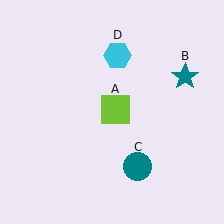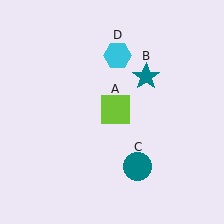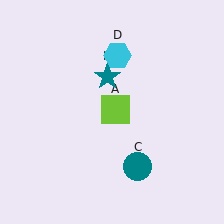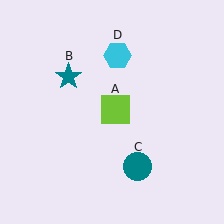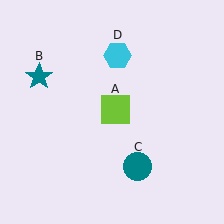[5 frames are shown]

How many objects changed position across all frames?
1 object changed position: teal star (object B).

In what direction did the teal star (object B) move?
The teal star (object B) moved left.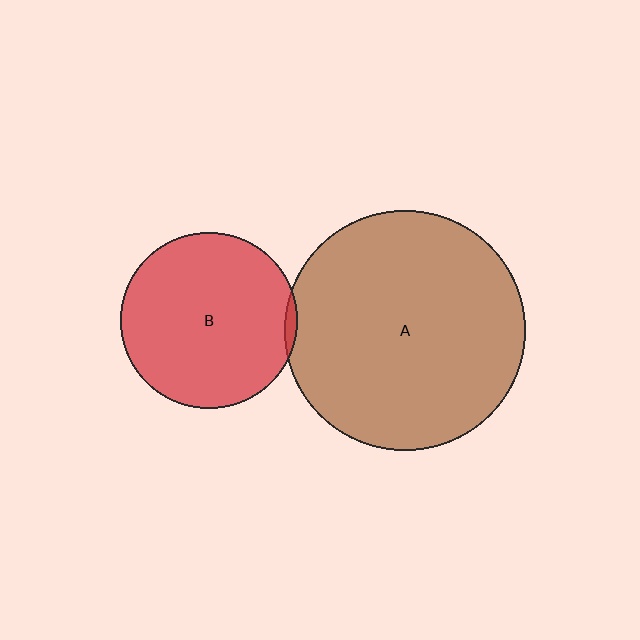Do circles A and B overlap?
Yes.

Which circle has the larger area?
Circle A (brown).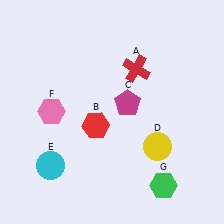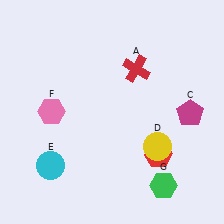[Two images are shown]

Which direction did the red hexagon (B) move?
The red hexagon (B) moved right.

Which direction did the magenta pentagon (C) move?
The magenta pentagon (C) moved right.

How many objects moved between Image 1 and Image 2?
2 objects moved between the two images.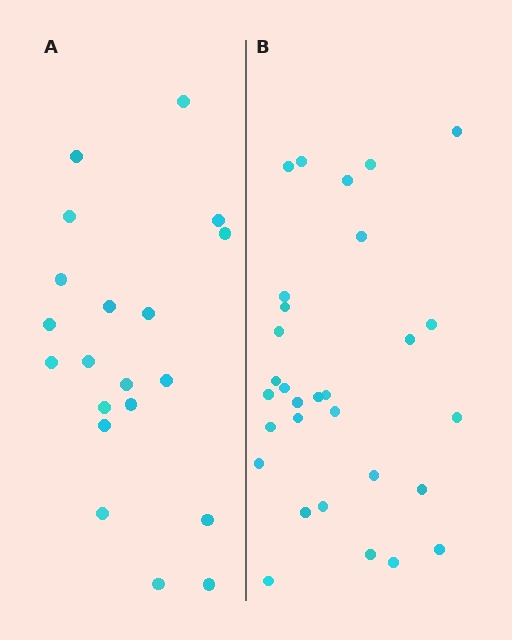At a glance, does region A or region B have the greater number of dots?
Region B (the right region) has more dots.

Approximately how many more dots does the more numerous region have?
Region B has roughly 10 or so more dots than region A.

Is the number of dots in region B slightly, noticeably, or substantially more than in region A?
Region B has substantially more. The ratio is roughly 1.5 to 1.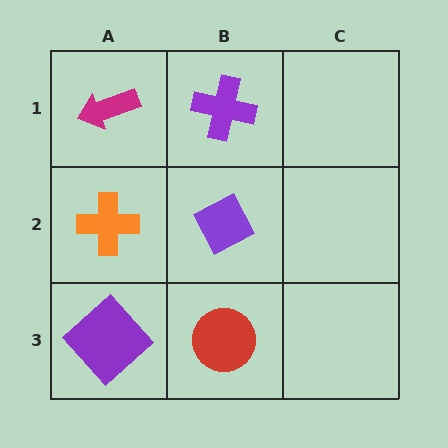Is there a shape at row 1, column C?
No, that cell is empty.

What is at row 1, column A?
A magenta arrow.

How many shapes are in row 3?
2 shapes.